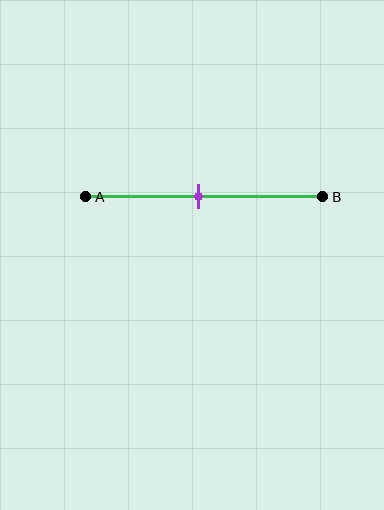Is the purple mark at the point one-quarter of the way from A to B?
No, the mark is at about 45% from A, not at the 25% one-quarter point.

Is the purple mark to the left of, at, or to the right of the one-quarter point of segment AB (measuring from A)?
The purple mark is to the right of the one-quarter point of segment AB.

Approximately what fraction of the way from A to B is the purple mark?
The purple mark is approximately 45% of the way from A to B.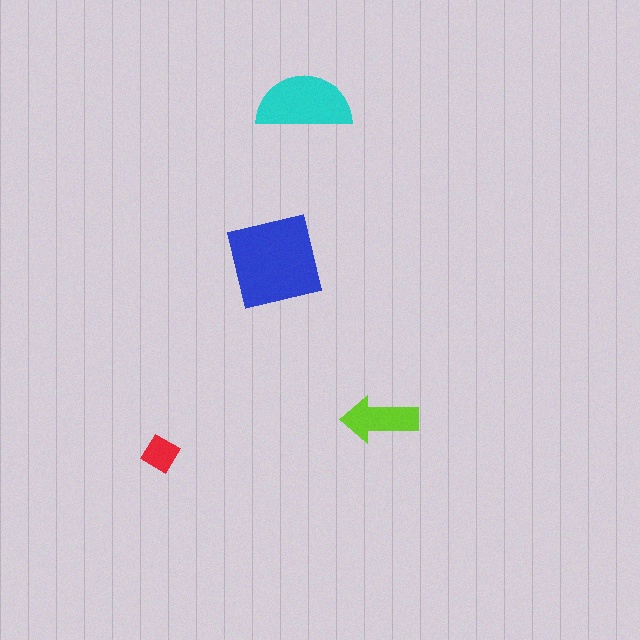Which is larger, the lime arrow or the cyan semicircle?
The cyan semicircle.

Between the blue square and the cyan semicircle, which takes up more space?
The blue square.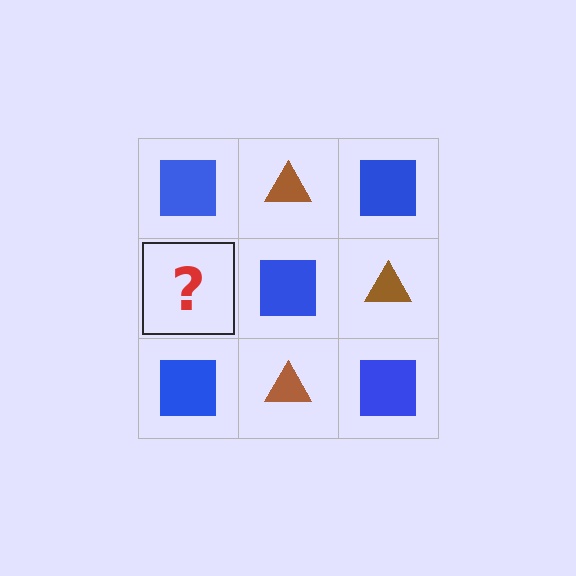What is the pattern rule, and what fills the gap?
The rule is that it alternates blue square and brown triangle in a checkerboard pattern. The gap should be filled with a brown triangle.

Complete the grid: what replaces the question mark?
The question mark should be replaced with a brown triangle.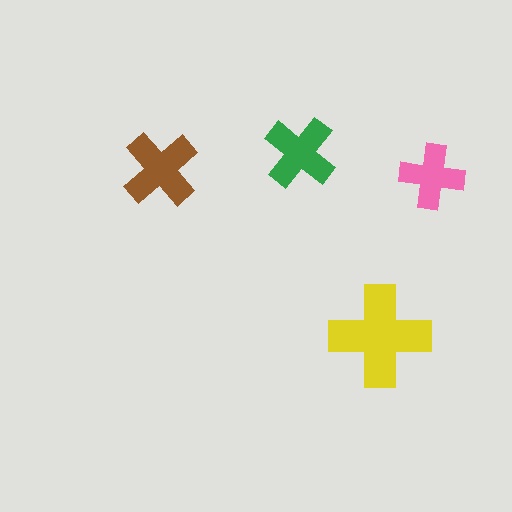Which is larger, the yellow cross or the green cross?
The yellow one.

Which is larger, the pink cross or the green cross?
The green one.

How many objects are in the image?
There are 4 objects in the image.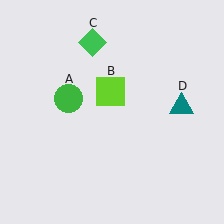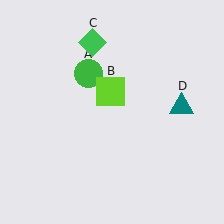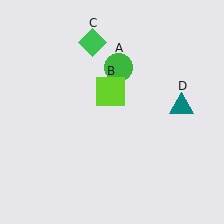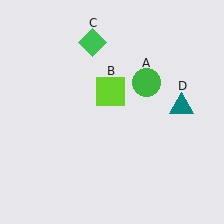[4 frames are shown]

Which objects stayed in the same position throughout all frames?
Lime square (object B) and green diamond (object C) and teal triangle (object D) remained stationary.